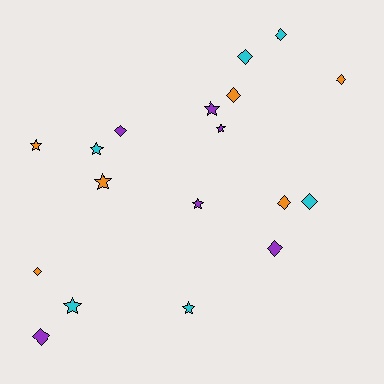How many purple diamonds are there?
There are 3 purple diamonds.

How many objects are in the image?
There are 18 objects.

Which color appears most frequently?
Purple, with 6 objects.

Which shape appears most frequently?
Diamond, with 10 objects.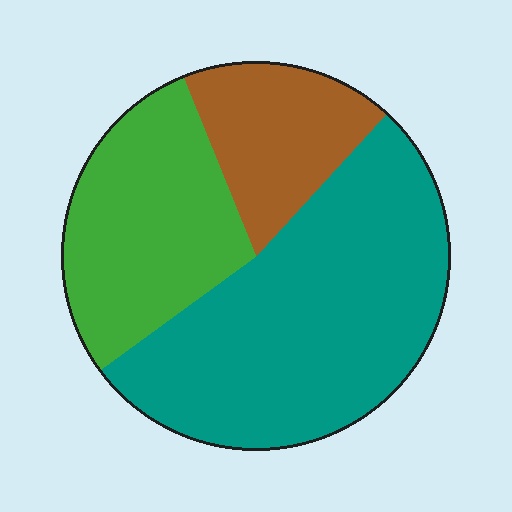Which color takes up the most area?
Teal, at roughly 55%.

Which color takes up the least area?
Brown, at roughly 20%.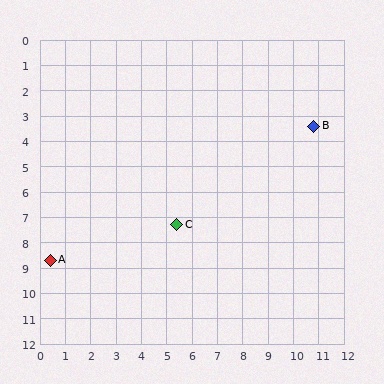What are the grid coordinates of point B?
Point B is at approximately (10.8, 3.4).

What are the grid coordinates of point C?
Point C is at approximately (5.4, 7.3).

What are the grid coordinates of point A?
Point A is at approximately (0.4, 8.7).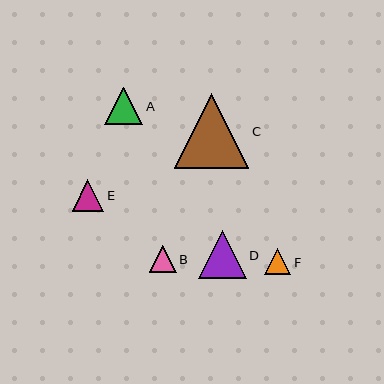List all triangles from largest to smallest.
From largest to smallest: C, D, A, E, B, F.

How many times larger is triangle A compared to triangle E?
Triangle A is approximately 1.2 times the size of triangle E.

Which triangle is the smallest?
Triangle F is the smallest with a size of approximately 26 pixels.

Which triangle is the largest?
Triangle C is the largest with a size of approximately 75 pixels.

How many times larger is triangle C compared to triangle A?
Triangle C is approximately 2.0 times the size of triangle A.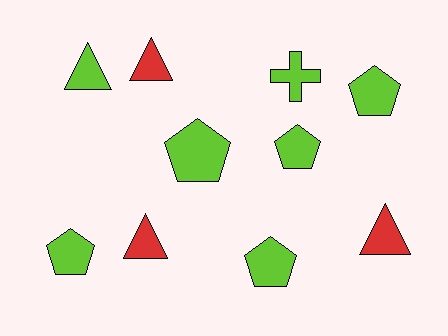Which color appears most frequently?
Lime, with 7 objects.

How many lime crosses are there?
There is 1 lime cross.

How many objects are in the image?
There are 10 objects.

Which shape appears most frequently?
Pentagon, with 5 objects.